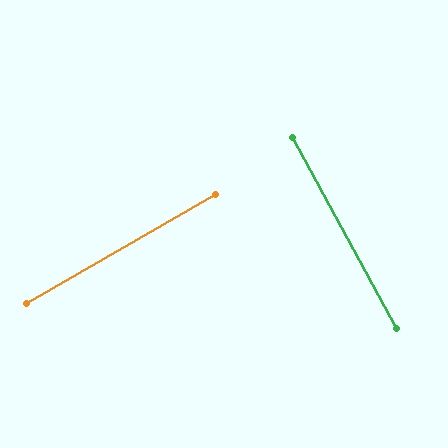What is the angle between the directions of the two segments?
Approximately 89 degrees.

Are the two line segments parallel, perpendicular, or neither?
Perpendicular — they meet at approximately 89°.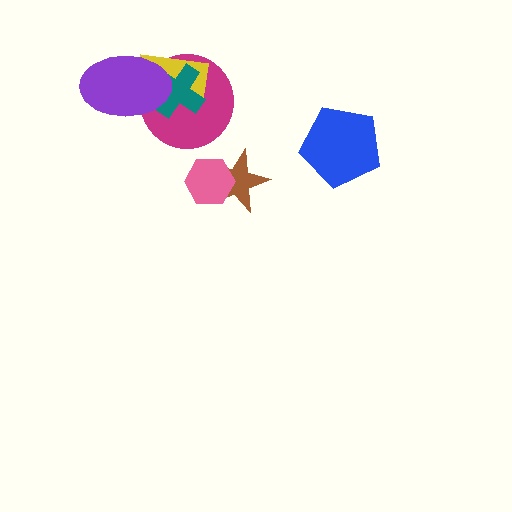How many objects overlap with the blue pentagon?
0 objects overlap with the blue pentagon.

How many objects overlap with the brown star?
1 object overlaps with the brown star.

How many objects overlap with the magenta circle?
3 objects overlap with the magenta circle.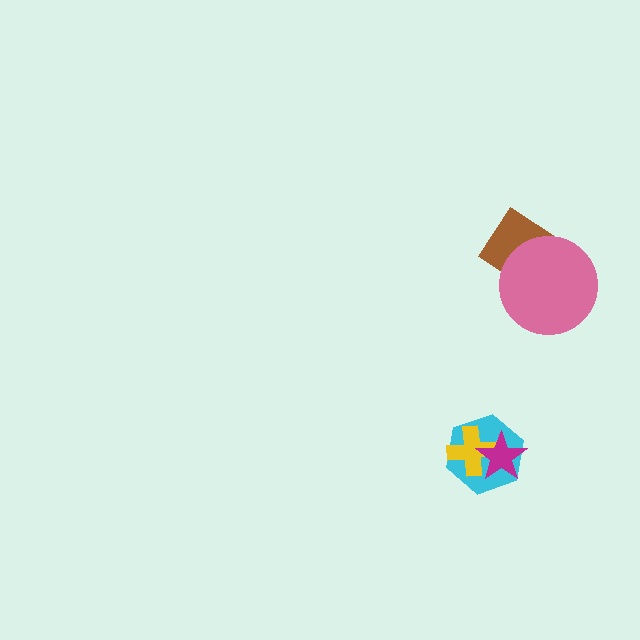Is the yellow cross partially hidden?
Yes, it is partially covered by another shape.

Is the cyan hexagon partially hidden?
Yes, it is partially covered by another shape.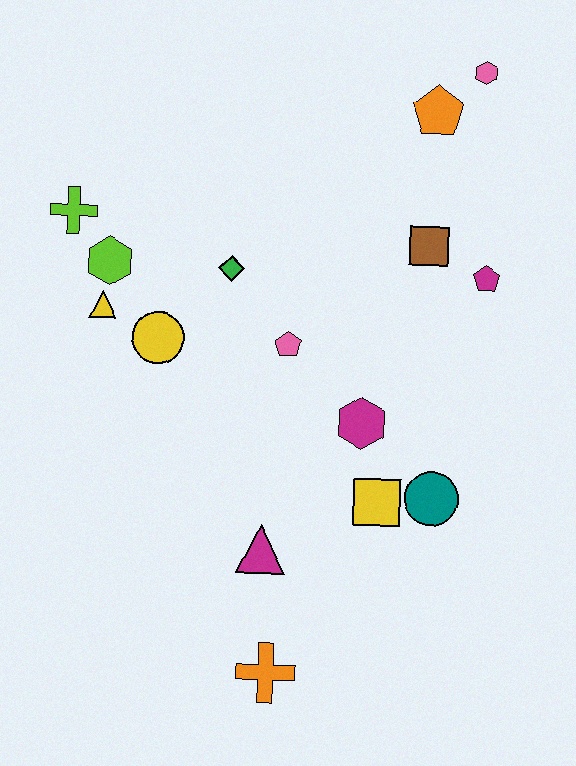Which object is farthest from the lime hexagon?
The orange cross is farthest from the lime hexagon.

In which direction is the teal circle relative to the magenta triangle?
The teal circle is to the right of the magenta triangle.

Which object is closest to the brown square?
The magenta pentagon is closest to the brown square.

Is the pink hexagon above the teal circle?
Yes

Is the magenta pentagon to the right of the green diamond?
Yes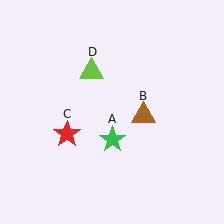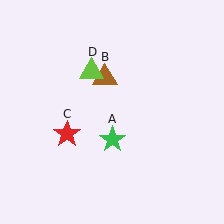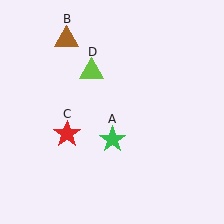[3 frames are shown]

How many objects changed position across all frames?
1 object changed position: brown triangle (object B).